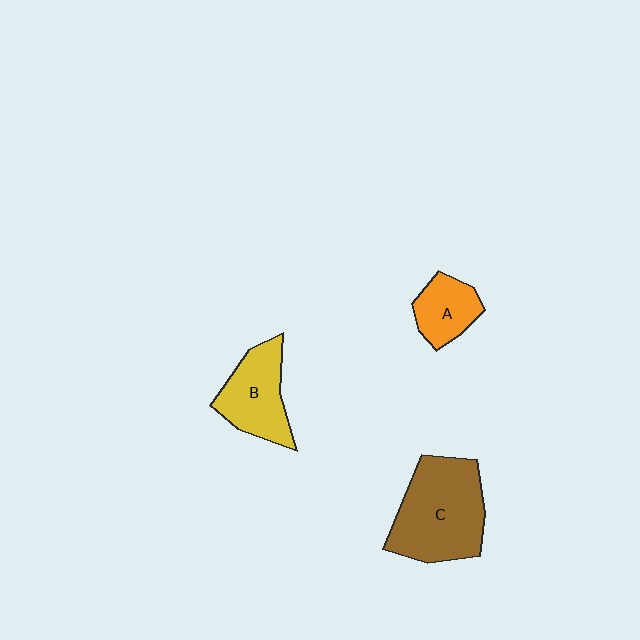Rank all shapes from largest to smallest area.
From largest to smallest: C (brown), B (yellow), A (orange).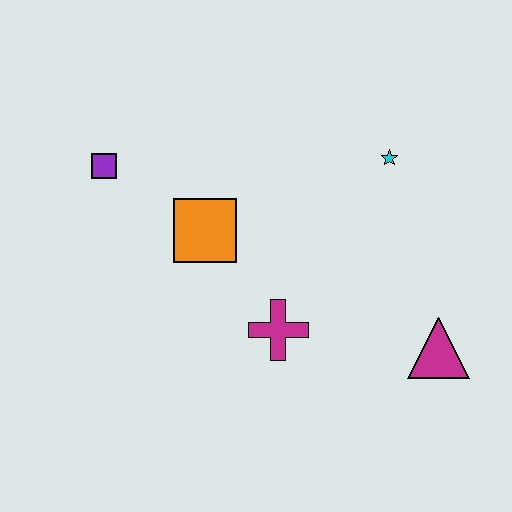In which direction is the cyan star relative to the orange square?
The cyan star is to the right of the orange square.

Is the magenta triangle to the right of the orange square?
Yes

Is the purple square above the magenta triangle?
Yes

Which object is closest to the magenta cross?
The orange square is closest to the magenta cross.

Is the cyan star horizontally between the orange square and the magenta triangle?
Yes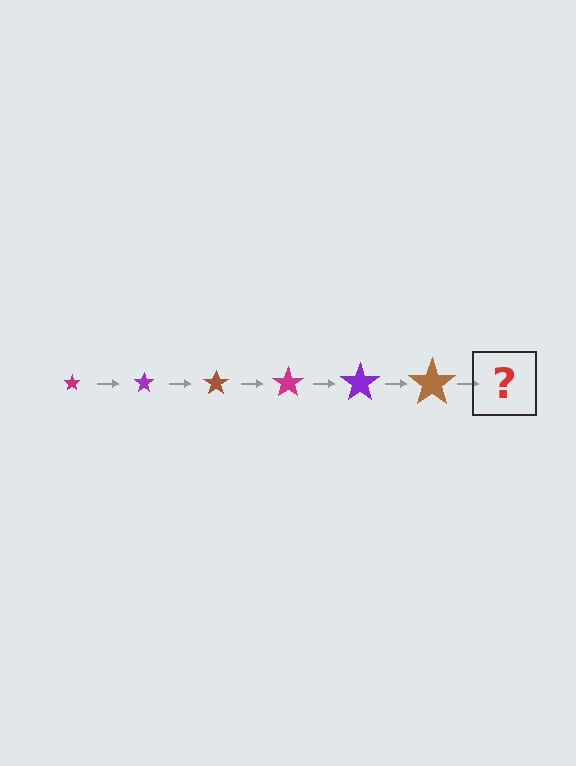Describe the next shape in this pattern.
It should be a magenta star, larger than the previous one.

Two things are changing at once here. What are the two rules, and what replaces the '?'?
The two rules are that the star grows larger each step and the color cycles through magenta, purple, and brown. The '?' should be a magenta star, larger than the previous one.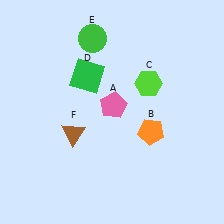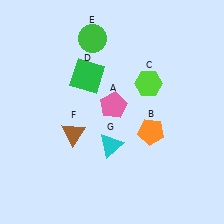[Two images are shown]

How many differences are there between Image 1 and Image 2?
There is 1 difference between the two images.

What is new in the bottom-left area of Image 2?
A cyan triangle (G) was added in the bottom-left area of Image 2.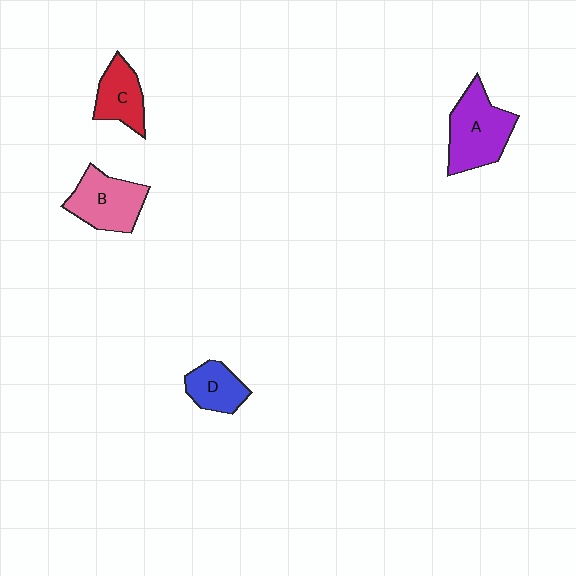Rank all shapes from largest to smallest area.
From largest to smallest: A (purple), B (pink), C (red), D (blue).